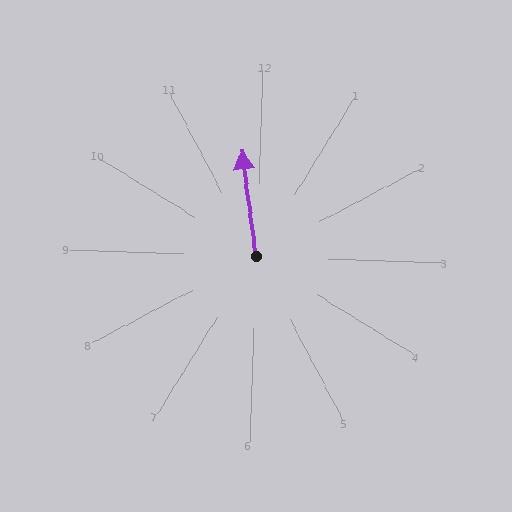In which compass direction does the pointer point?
North.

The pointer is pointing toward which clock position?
Roughly 12 o'clock.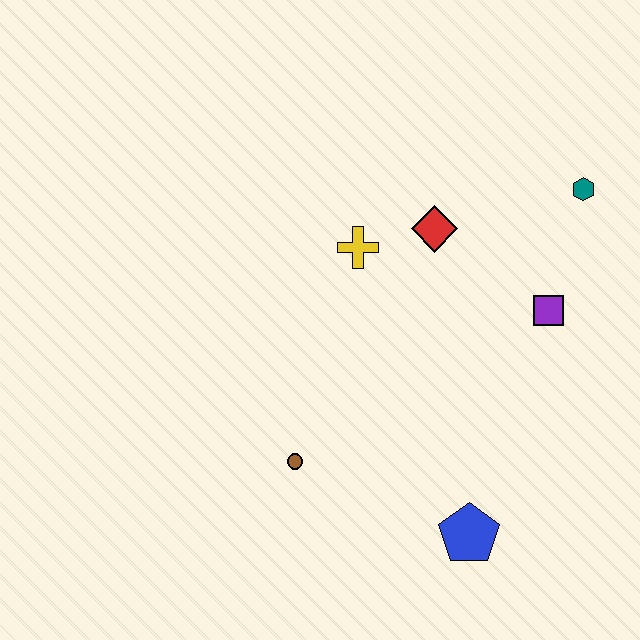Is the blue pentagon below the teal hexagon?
Yes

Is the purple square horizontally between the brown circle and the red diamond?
No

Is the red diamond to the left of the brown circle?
No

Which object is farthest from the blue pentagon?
The teal hexagon is farthest from the blue pentagon.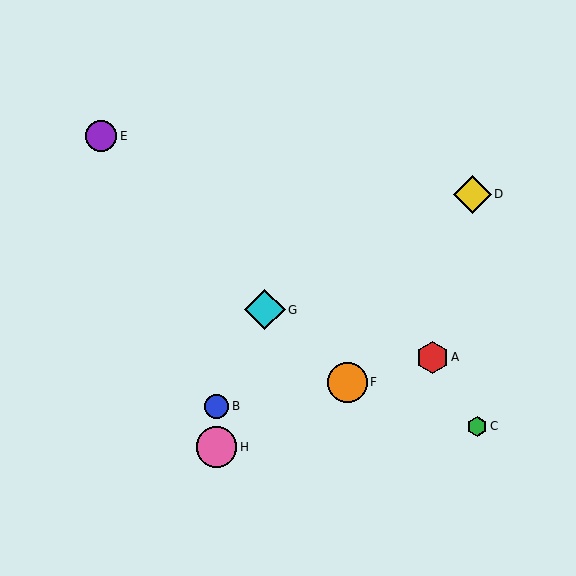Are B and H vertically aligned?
Yes, both are at x≈217.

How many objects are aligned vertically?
2 objects (B, H) are aligned vertically.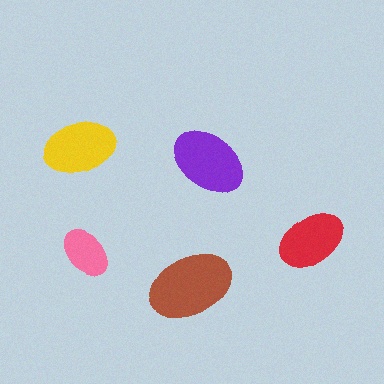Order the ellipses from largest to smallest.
the brown one, the purple one, the yellow one, the red one, the pink one.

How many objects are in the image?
There are 5 objects in the image.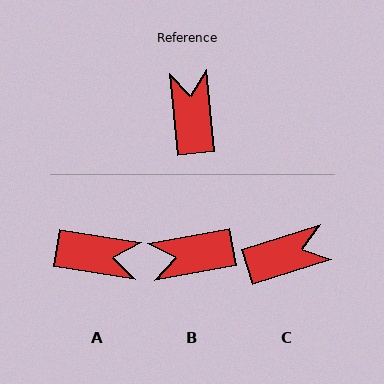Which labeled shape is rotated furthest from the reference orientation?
A, about 105 degrees away.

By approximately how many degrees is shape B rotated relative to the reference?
Approximately 95 degrees counter-clockwise.